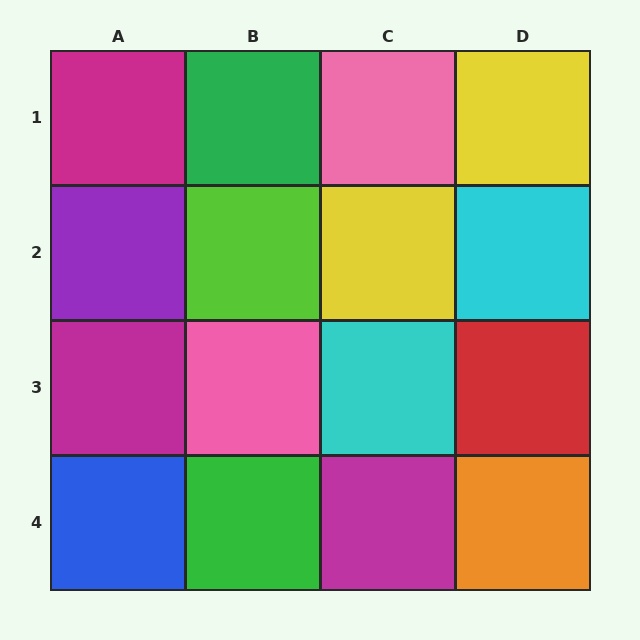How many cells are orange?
1 cell is orange.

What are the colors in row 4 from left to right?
Blue, green, magenta, orange.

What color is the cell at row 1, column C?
Pink.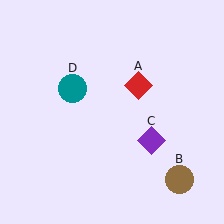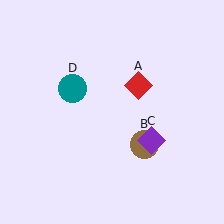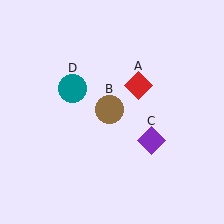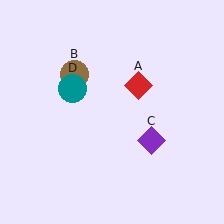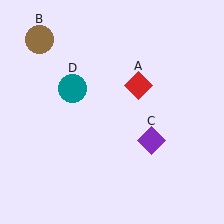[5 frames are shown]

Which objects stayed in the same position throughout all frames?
Red diamond (object A) and purple diamond (object C) and teal circle (object D) remained stationary.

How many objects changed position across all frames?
1 object changed position: brown circle (object B).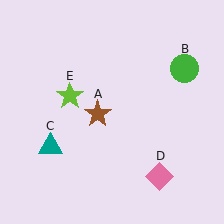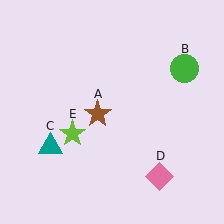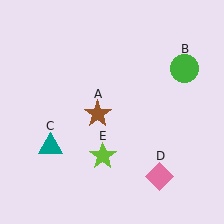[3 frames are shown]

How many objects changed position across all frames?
1 object changed position: lime star (object E).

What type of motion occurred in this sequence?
The lime star (object E) rotated counterclockwise around the center of the scene.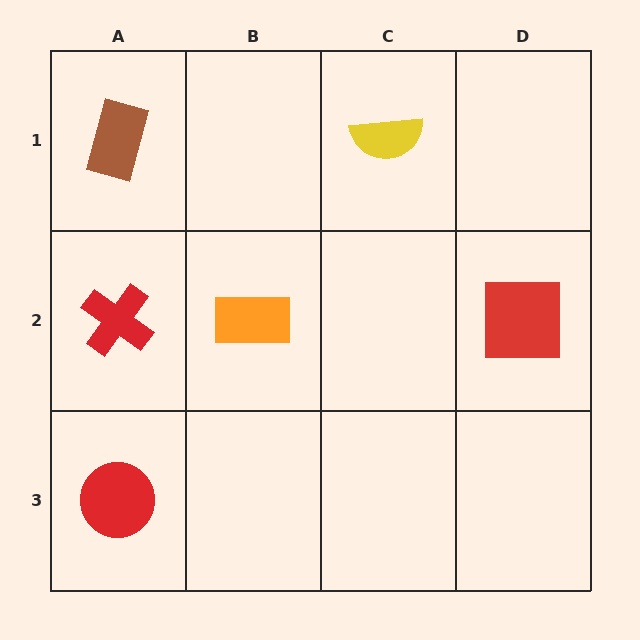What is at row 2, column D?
A red square.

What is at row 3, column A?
A red circle.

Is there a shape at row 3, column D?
No, that cell is empty.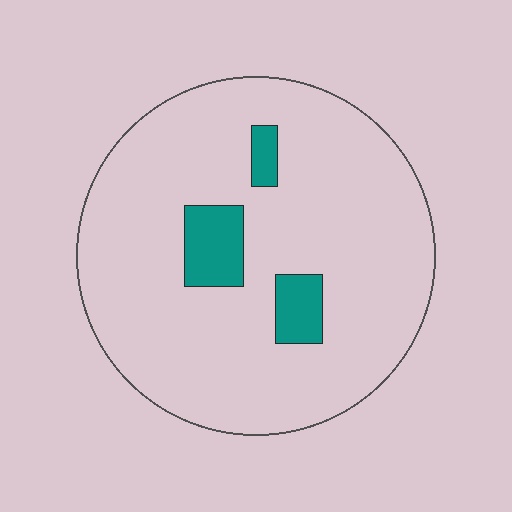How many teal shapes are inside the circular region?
3.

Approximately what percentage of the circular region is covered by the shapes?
Approximately 10%.